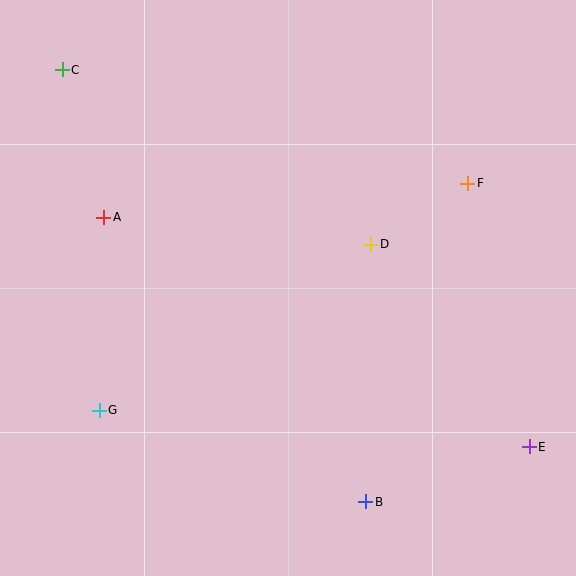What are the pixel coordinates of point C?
Point C is at (62, 70).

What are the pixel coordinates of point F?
Point F is at (468, 183).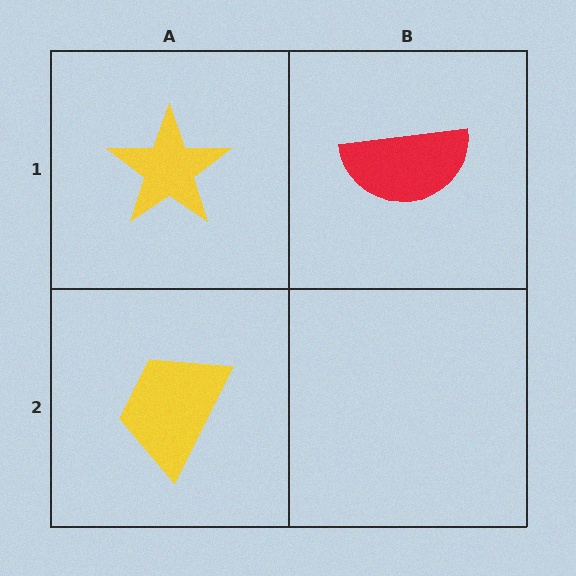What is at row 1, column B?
A red semicircle.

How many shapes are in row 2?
1 shape.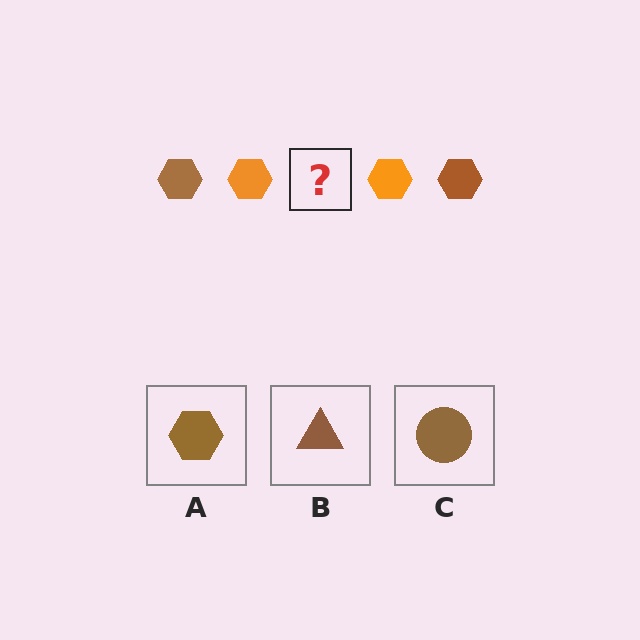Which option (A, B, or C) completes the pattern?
A.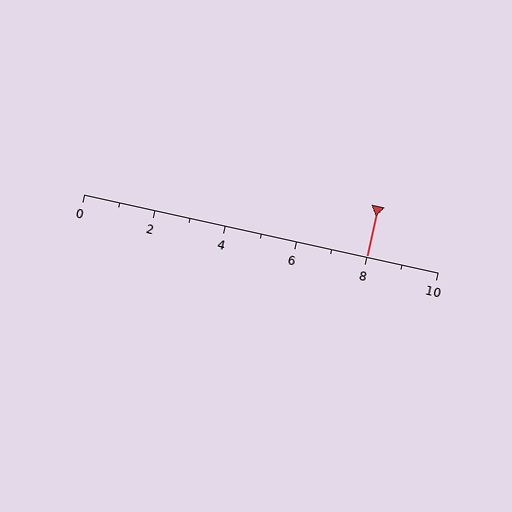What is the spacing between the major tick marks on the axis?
The major ticks are spaced 2 apart.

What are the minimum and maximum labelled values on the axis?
The axis runs from 0 to 10.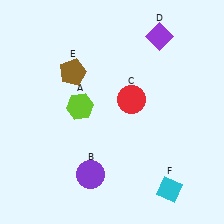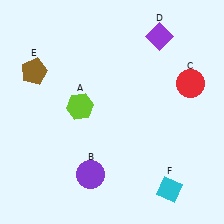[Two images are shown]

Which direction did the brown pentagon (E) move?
The brown pentagon (E) moved left.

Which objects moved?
The objects that moved are: the red circle (C), the brown pentagon (E).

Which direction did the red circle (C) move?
The red circle (C) moved right.